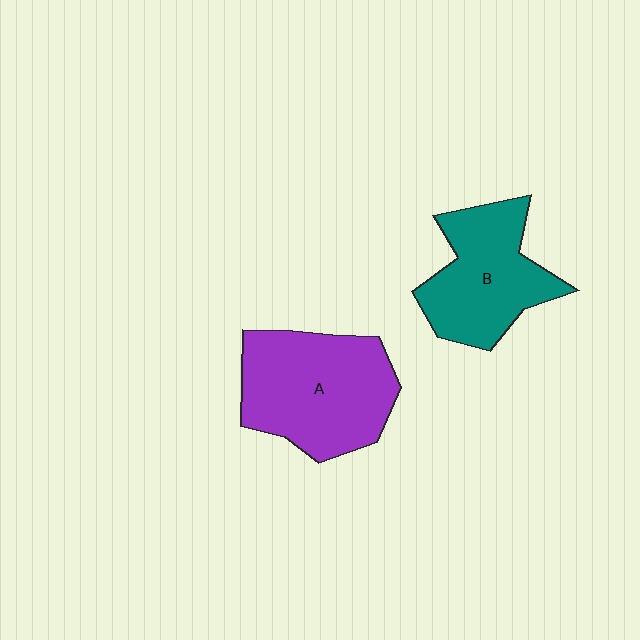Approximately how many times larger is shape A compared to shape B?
Approximately 1.2 times.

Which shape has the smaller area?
Shape B (teal).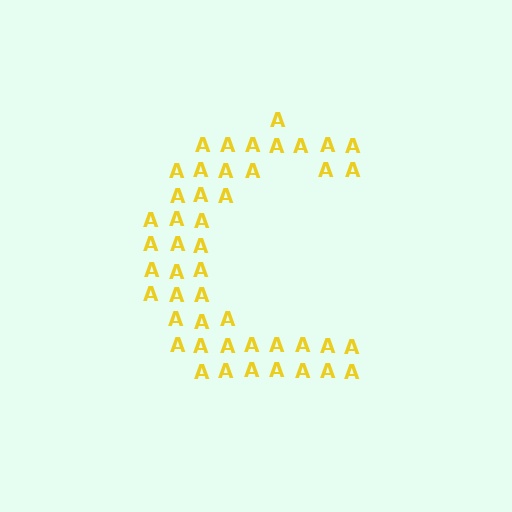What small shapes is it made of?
It is made of small letter A's.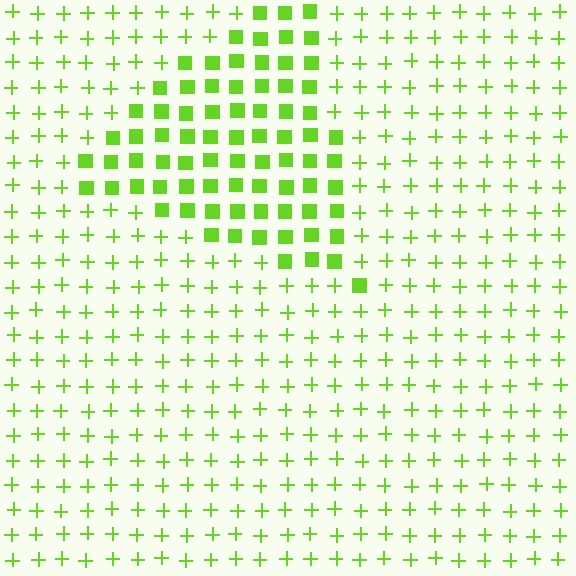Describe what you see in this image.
The image is filled with small lime elements arranged in a uniform grid. A triangle-shaped region contains squares, while the surrounding area contains plus signs. The boundary is defined purely by the change in element shape.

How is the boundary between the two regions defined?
The boundary is defined by a change in element shape: squares inside vs. plus signs outside. All elements share the same color and spacing.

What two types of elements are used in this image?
The image uses squares inside the triangle region and plus signs outside it.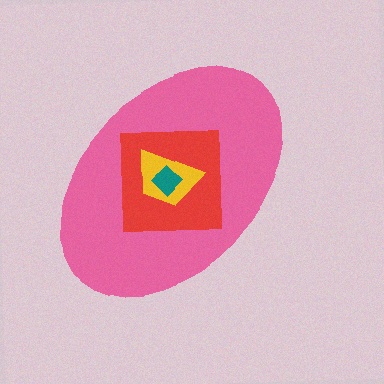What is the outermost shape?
The pink ellipse.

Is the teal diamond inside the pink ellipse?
Yes.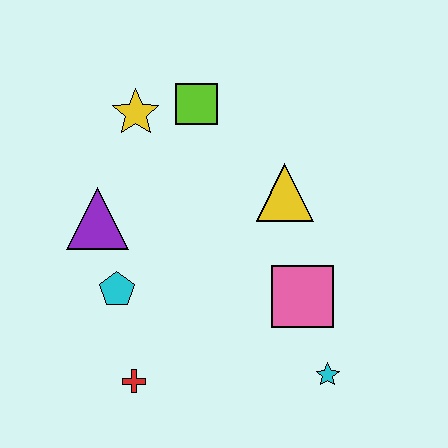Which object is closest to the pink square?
The cyan star is closest to the pink square.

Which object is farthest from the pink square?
The yellow star is farthest from the pink square.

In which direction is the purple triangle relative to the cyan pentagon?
The purple triangle is above the cyan pentagon.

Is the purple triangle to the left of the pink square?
Yes